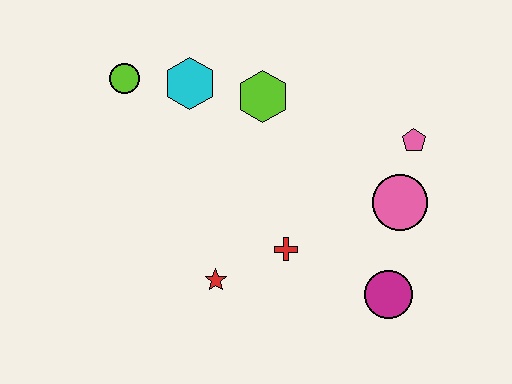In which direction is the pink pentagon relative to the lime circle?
The pink pentagon is to the right of the lime circle.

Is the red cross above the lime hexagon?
No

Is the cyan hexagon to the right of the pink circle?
No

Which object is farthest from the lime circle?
The magenta circle is farthest from the lime circle.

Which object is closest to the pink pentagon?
The pink circle is closest to the pink pentagon.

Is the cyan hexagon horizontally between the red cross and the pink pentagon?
No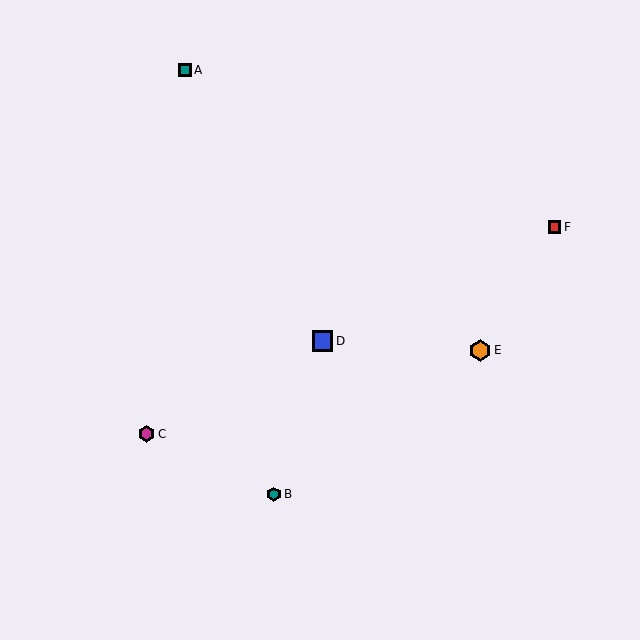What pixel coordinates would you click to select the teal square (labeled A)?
Click at (185, 70) to select the teal square A.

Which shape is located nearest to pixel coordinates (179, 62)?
The teal square (labeled A) at (185, 70) is nearest to that location.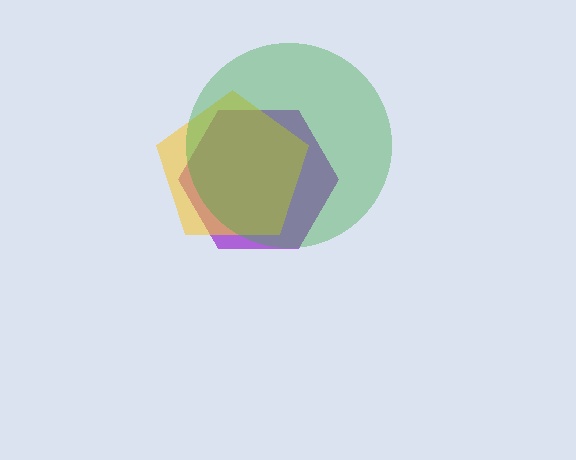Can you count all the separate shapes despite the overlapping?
Yes, there are 3 separate shapes.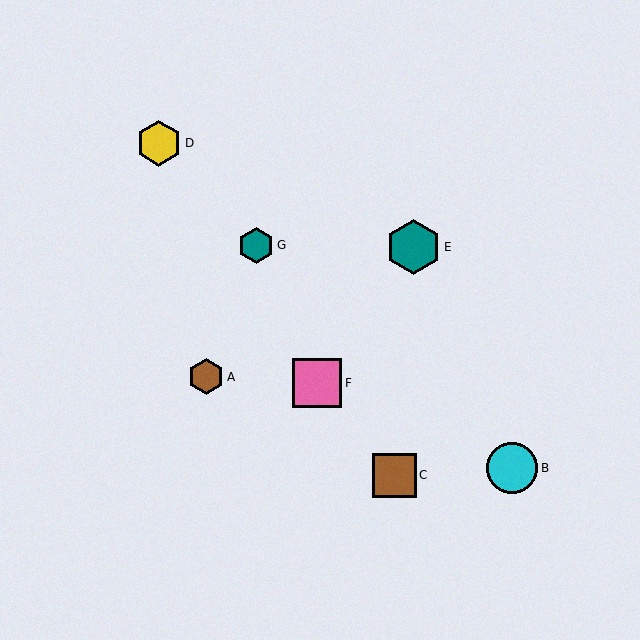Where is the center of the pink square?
The center of the pink square is at (317, 383).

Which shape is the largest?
The teal hexagon (labeled E) is the largest.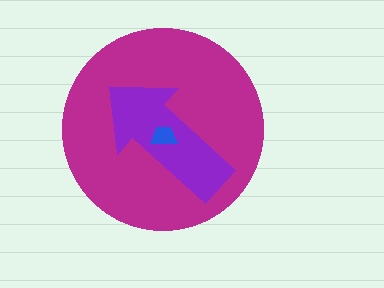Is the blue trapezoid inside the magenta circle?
Yes.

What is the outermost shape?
The magenta circle.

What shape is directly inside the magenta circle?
The purple arrow.